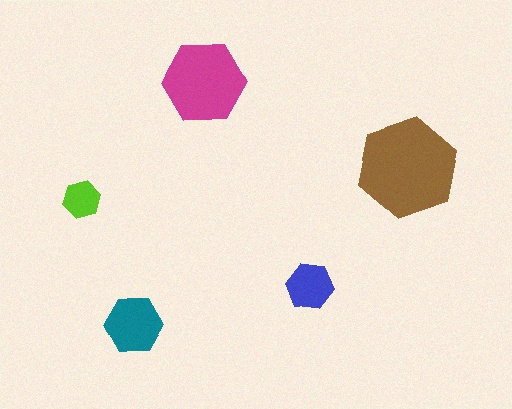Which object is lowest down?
The teal hexagon is bottommost.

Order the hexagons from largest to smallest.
the brown one, the magenta one, the teal one, the blue one, the lime one.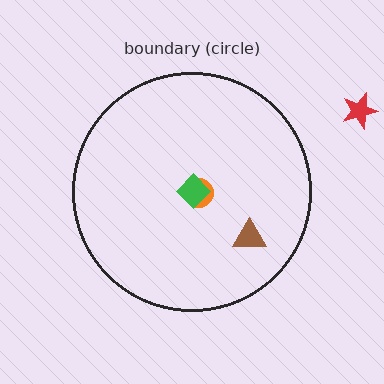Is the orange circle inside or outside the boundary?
Inside.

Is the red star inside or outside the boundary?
Outside.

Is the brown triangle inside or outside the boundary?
Inside.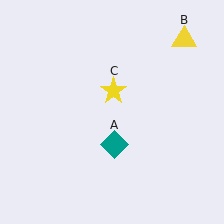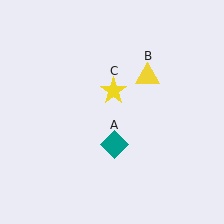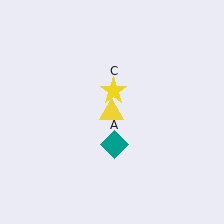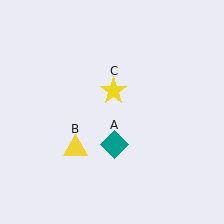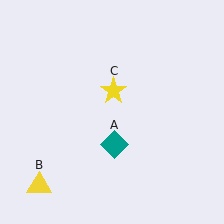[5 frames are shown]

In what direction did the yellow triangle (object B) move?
The yellow triangle (object B) moved down and to the left.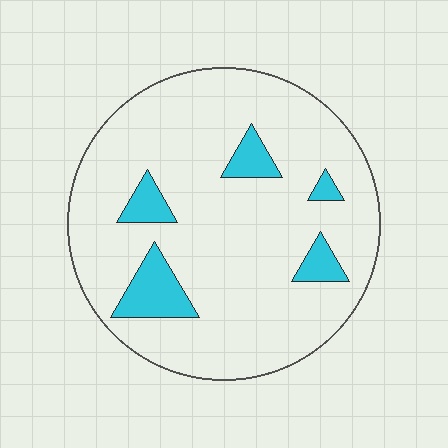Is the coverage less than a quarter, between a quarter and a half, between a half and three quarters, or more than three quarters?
Less than a quarter.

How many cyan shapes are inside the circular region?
5.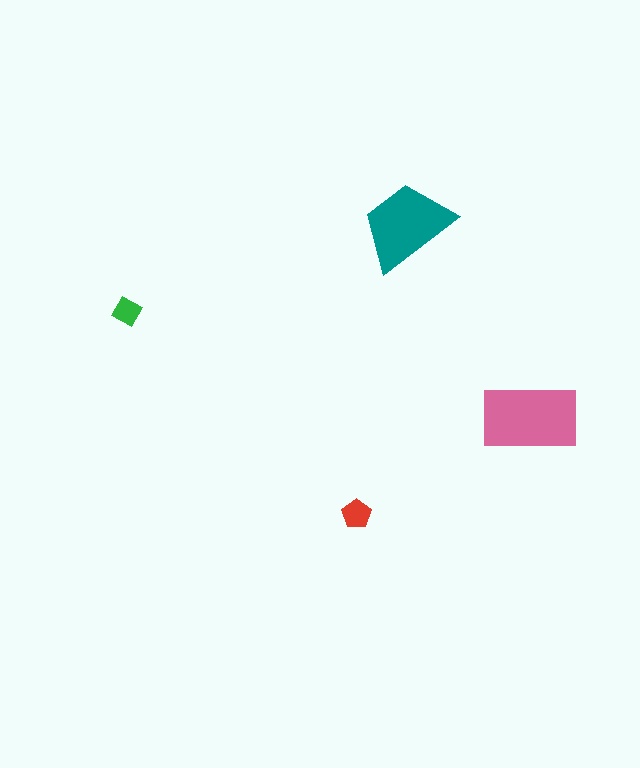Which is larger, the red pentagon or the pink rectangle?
The pink rectangle.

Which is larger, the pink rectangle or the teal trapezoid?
The pink rectangle.